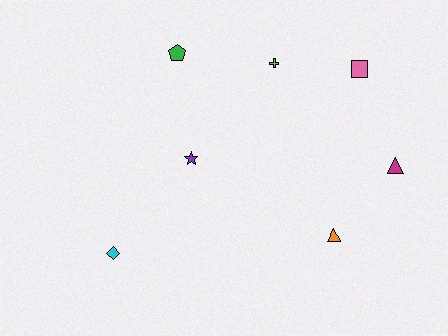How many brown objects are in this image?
There are no brown objects.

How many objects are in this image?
There are 7 objects.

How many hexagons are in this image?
There are no hexagons.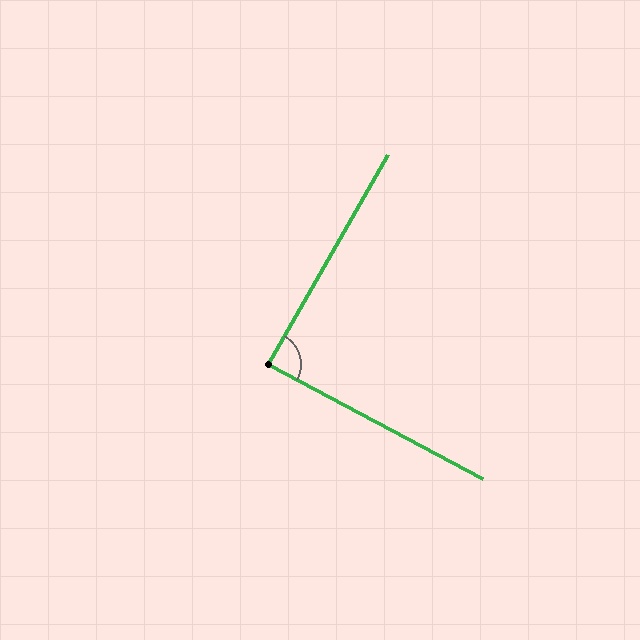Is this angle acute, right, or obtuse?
It is approximately a right angle.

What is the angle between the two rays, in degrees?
Approximately 88 degrees.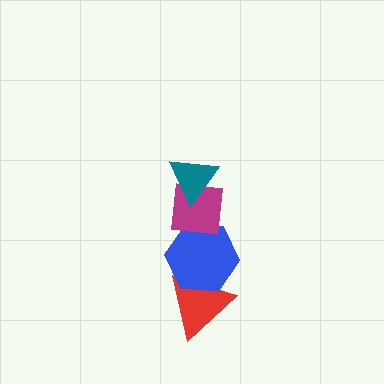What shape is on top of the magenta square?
The teal triangle is on top of the magenta square.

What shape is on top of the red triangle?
The blue hexagon is on top of the red triangle.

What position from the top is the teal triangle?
The teal triangle is 1st from the top.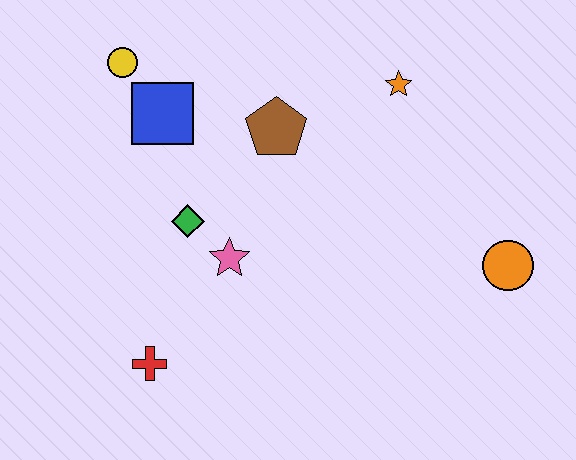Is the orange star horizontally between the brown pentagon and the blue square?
No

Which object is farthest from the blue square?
The orange circle is farthest from the blue square.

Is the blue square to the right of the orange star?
No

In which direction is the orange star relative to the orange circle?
The orange star is above the orange circle.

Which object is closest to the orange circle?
The orange star is closest to the orange circle.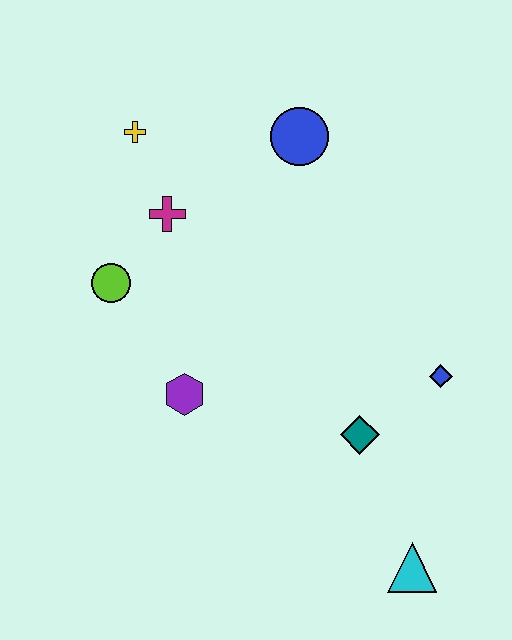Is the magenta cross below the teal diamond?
No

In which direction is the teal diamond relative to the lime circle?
The teal diamond is to the right of the lime circle.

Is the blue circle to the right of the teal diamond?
No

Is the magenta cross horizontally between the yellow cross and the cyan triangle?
Yes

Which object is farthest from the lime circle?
The cyan triangle is farthest from the lime circle.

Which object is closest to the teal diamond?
The blue diamond is closest to the teal diamond.